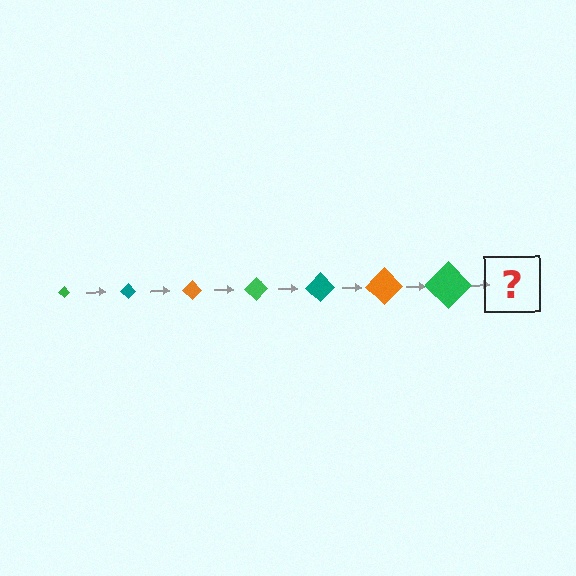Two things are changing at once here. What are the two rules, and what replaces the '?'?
The two rules are that the diamond grows larger each step and the color cycles through green, teal, and orange. The '?' should be a teal diamond, larger than the previous one.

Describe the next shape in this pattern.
It should be a teal diamond, larger than the previous one.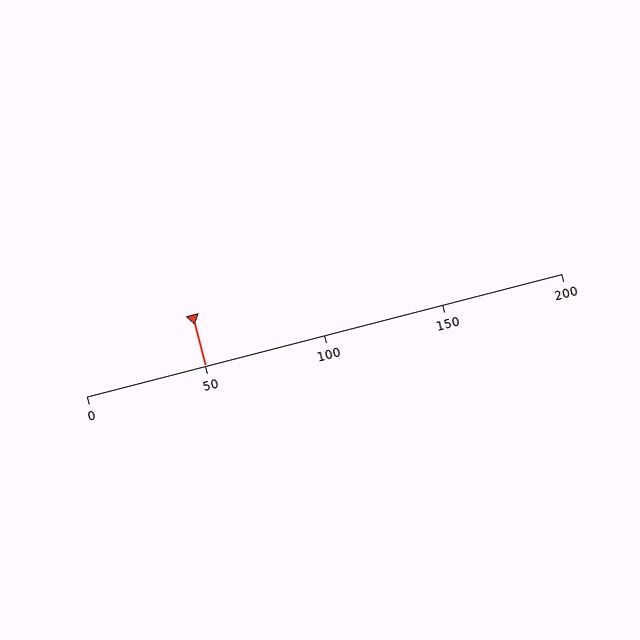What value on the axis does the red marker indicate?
The marker indicates approximately 50.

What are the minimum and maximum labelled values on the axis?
The axis runs from 0 to 200.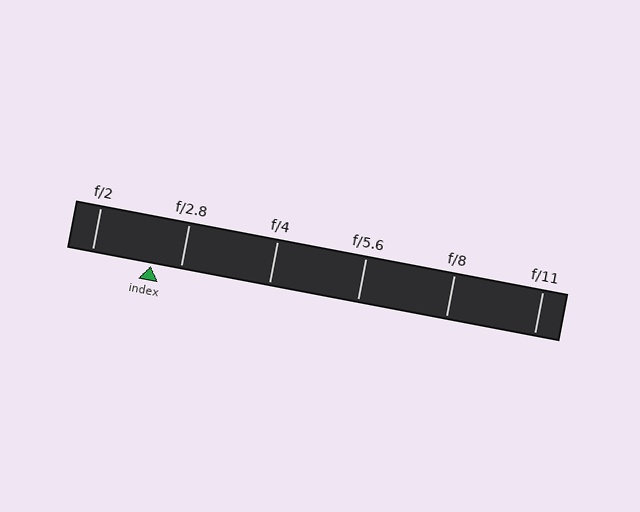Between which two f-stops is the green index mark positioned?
The index mark is between f/2 and f/2.8.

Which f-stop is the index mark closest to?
The index mark is closest to f/2.8.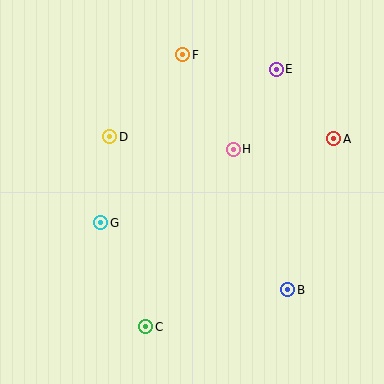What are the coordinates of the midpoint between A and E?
The midpoint between A and E is at (305, 104).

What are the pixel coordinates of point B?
Point B is at (288, 290).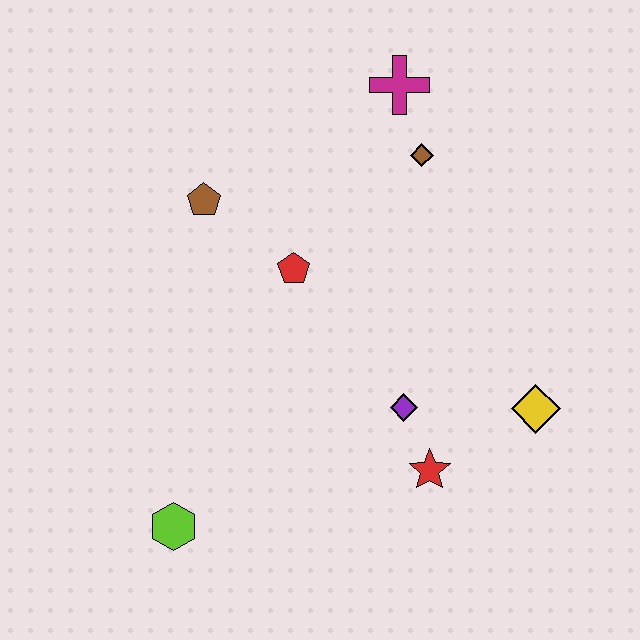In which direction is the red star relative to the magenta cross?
The red star is below the magenta cross.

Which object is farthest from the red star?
The magenta cross is farthest from the red star.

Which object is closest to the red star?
The purple diamond is closest to the red star.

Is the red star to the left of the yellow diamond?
Yes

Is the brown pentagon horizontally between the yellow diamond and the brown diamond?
No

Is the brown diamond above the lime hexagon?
Yes